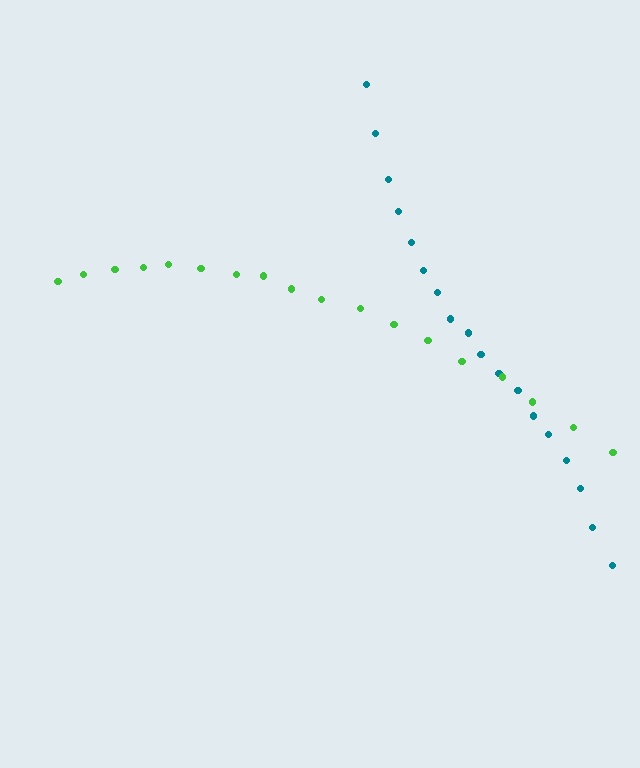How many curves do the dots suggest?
There are 2 distinct paths.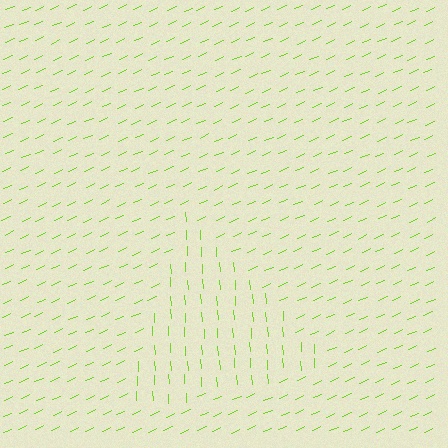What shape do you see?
I see a triangle.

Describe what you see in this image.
The image is filled with small lime line segments. A triangle region in the image has lines oriented differently from the surrounding lines, creating a visible texture boundary.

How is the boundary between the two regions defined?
The boundary is defined purely by a change in line orientation (approximately 69 degrees difference). All lines are the same color and thickness.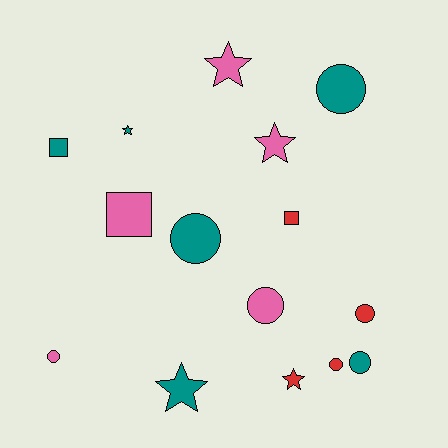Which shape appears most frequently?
Circle, with 7 objects.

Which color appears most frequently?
Teal, with 6 objects.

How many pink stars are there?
There are 2 pink stars.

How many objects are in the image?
There are 15 objects.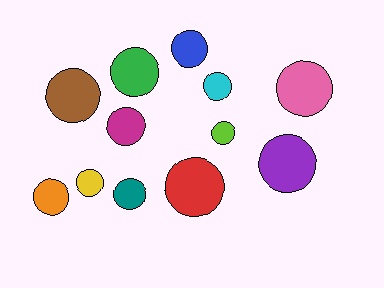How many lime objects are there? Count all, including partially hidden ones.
There is 1 lime object.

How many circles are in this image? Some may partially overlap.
There are 12 circles.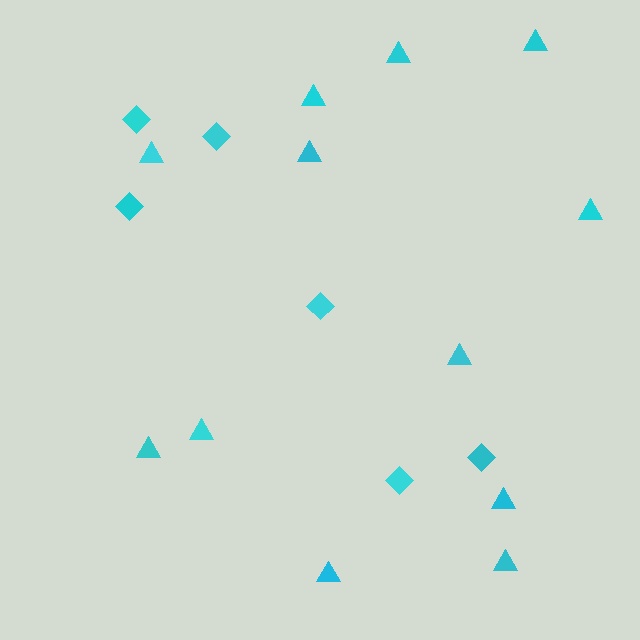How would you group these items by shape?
There are 2 groups: one group of diamonds (6) and one group of triangles (12).